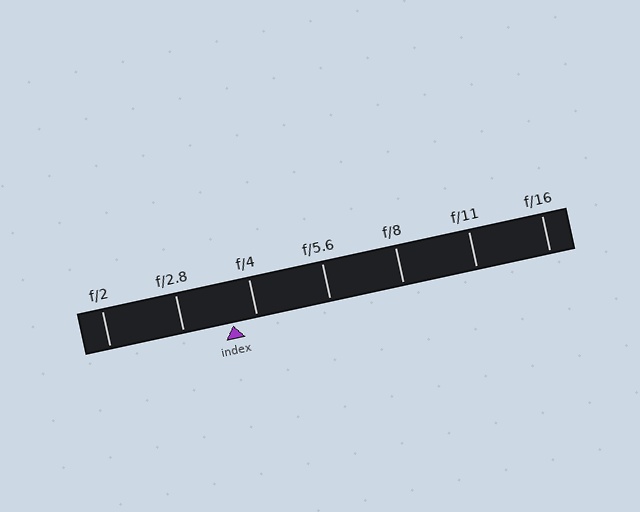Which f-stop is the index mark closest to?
The index mark is closest to f/4.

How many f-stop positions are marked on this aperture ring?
There are 7 f-stop positions marked.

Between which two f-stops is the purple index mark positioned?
The index mark is between f/2.8 and f/4.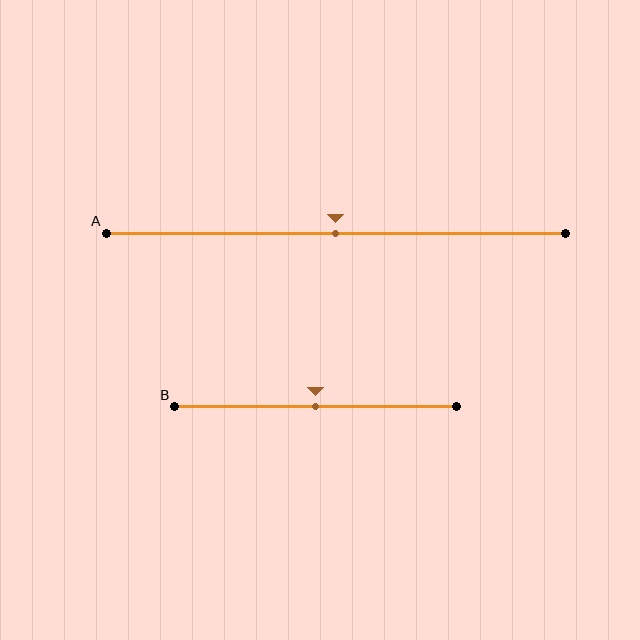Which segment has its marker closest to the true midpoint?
Segment A has its marker closest to the true midpoint.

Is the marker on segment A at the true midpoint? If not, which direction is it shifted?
Yes, the marker on segment A is at the true midpoint.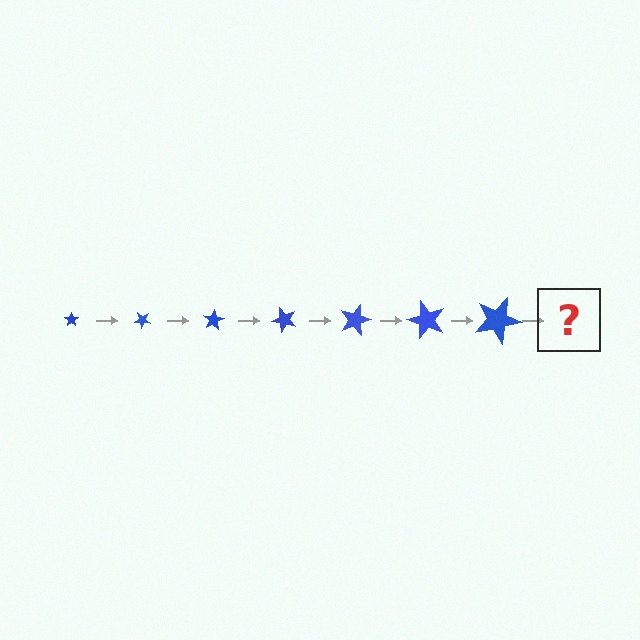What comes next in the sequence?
The next element should be a star, larger than the previous one and rotated 280 degrees from the start.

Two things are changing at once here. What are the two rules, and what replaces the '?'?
The two rules are that the star grows larger each step and it rotates 40 degrees each step. The '?' should be a star, larger than the previous one and rotated 280 degrees from the start.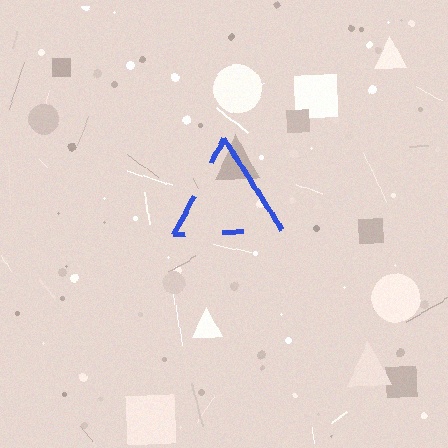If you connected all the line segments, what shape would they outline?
They would outline a triangle.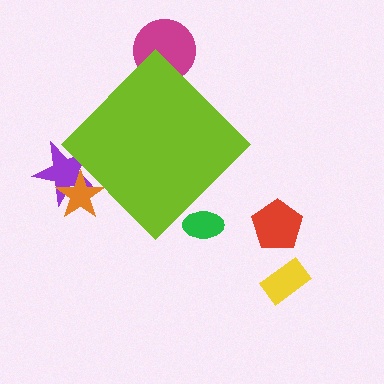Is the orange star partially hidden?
Yes, the orange star is partially hidden behind the lime diamond.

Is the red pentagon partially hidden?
No, the red pentagon is fully visible.